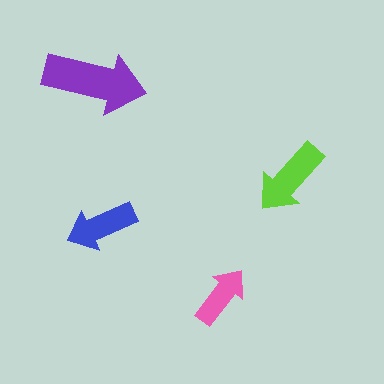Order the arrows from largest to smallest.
the purple one, the lime one, the blue one, the pink one.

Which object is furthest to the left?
The purple arrow is leftmost.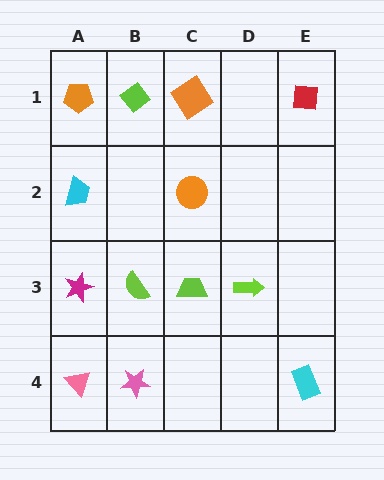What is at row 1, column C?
An orange diamond.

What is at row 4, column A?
A pink triangle.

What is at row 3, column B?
A lime semicircle.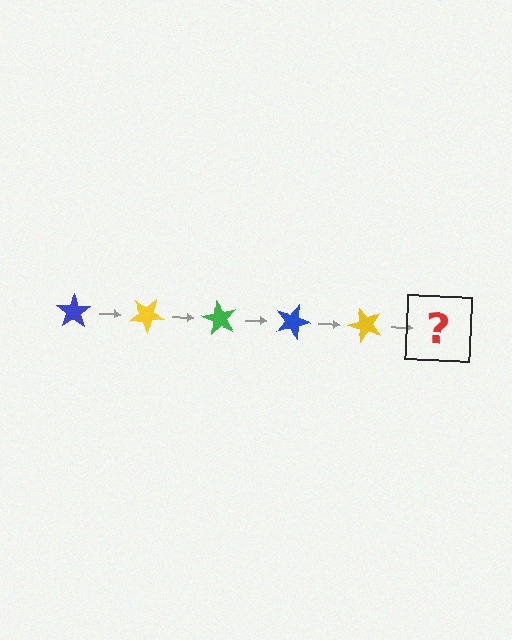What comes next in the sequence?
The next element should be a green star, rotated 150 degrees from the start.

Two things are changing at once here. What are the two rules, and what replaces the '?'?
The two rules are that it rotates 30 degrees each step and the color cycles through blue, yellow, and green. The '?' should be a green star, rotated 150 degrees from the start.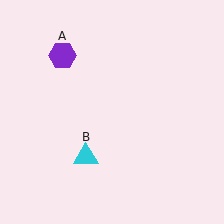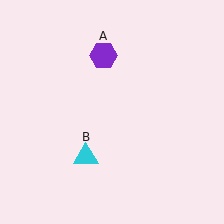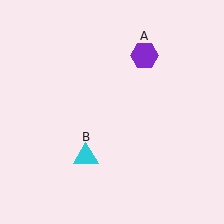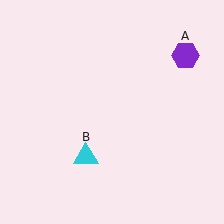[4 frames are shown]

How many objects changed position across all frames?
1 object changed position: purple hexagon (object A).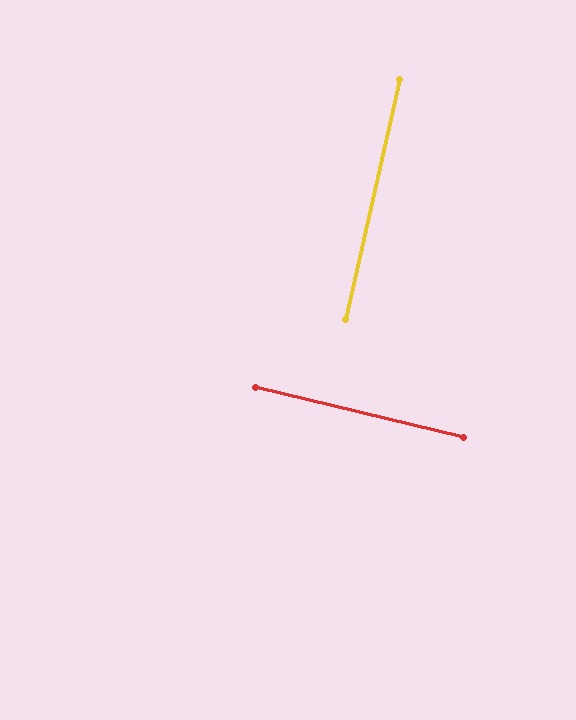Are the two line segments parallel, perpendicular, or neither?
Perpendicular — they meet at approximately 89°.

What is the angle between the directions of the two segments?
Approximately 89 degrees.